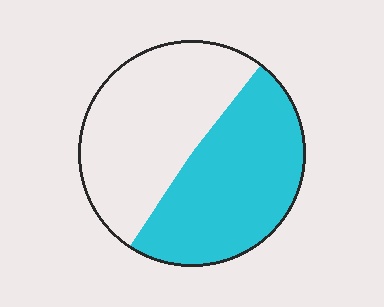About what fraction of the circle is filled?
About one half (1/2).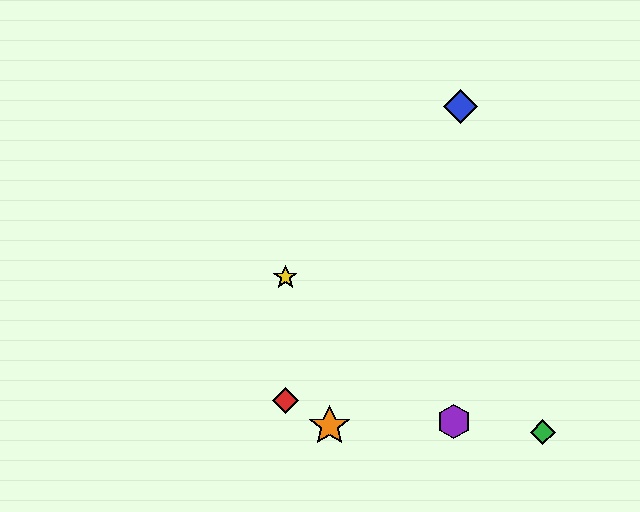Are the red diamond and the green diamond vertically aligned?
No, the red diamond is at x≈285 and the green diamond is at x≈543.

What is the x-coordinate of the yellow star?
The yellow star is at x≈285.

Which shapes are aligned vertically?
The red diamond, the yellow star are aligned vertically.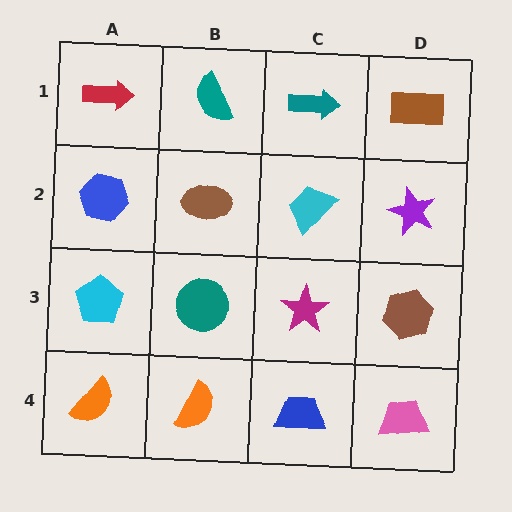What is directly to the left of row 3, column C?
A teal circle.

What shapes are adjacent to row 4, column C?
A magenta star (row 3, column C), an orange semicircle (row 4, column B), a pink trapezoid (row 4, column D).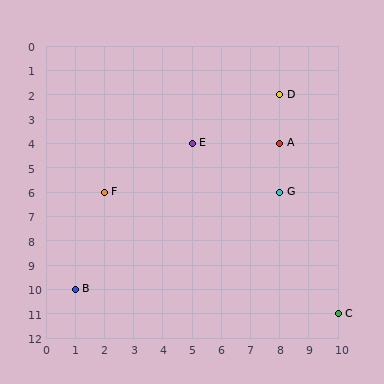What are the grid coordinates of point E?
Point E is at grid coordinates (5, 4).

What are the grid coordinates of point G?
Point G is at grid coordinates (8, 6).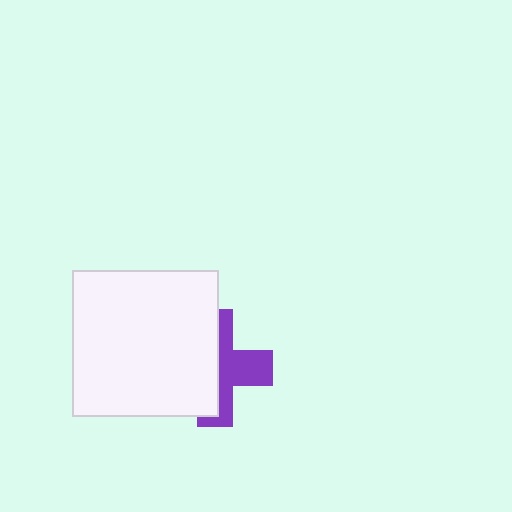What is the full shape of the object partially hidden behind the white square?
The partially hidden object is a purple cross.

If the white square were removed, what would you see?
You would see the complete purple cross.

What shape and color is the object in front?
The object in front is a white square.